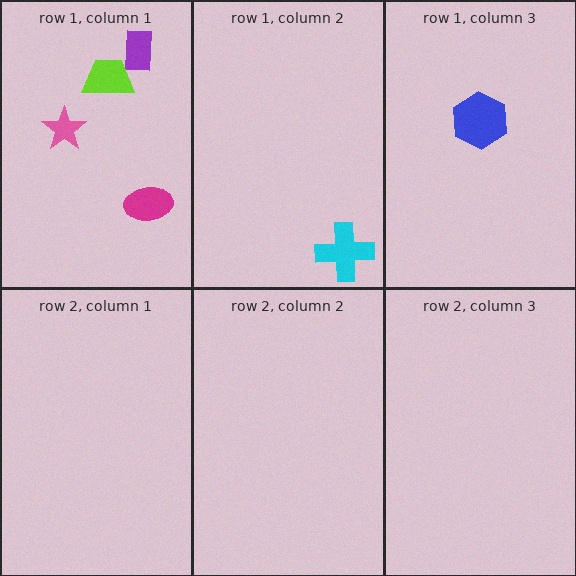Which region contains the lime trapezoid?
The row 1, column 1 region.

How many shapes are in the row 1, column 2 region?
1.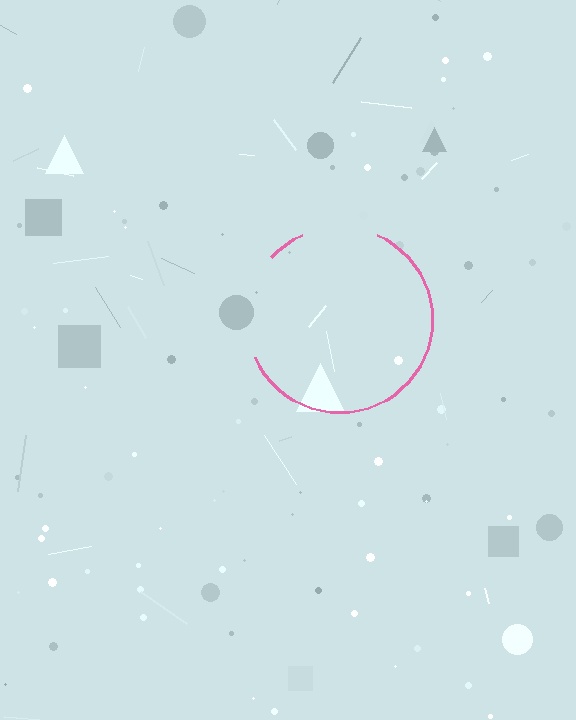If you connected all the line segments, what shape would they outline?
They would outline a circle.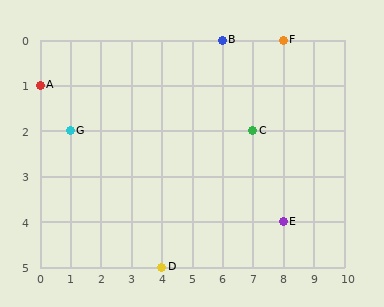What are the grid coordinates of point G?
Point G is at grid coordinates (1, 2).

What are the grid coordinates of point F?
Point F is at grid coordinates (8, 0).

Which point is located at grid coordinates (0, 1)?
Point A is at (0, 1).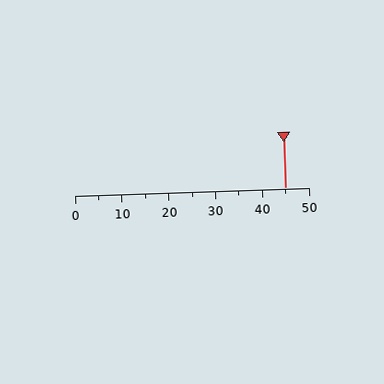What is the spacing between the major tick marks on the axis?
The major ticks are spaced 10 apart.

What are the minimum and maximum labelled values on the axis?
The axis runs from 0 to 50.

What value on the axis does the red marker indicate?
The marker indicates approximately 45.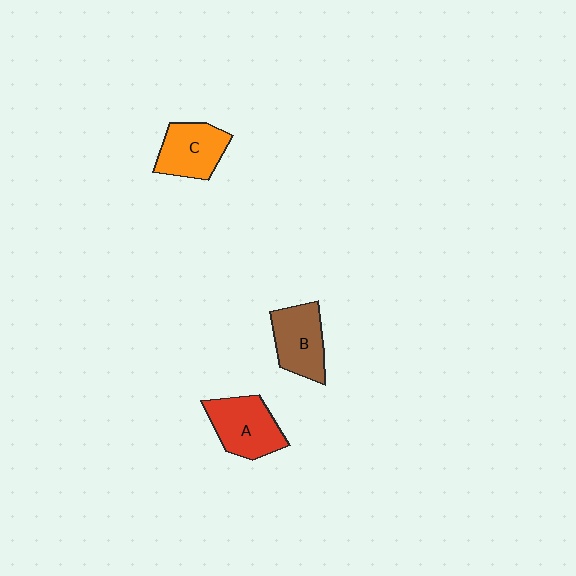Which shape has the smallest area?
Shape C (orange).